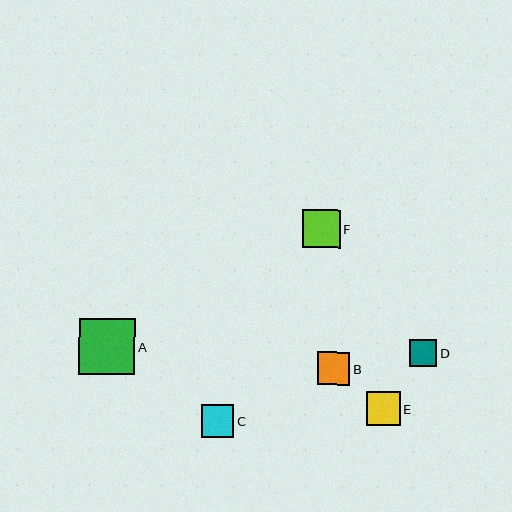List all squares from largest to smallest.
From largest to smallest: A, F, E, B, C, D.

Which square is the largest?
Square A is the largest with a size of approximately 56 pixels.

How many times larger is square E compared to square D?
Square E is approximately 1.2 times the size of square D.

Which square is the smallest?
Square D is the smallest with a size of approximately 27 pixels.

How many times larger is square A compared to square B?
Square A is approximately 1.7 times the size of square B.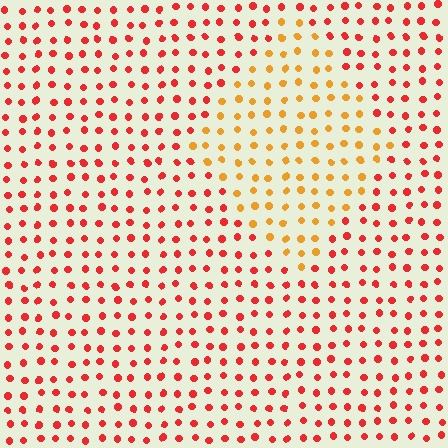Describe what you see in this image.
The image is filled with small red elements in a uniform arrangement. A diamond-shaped region is visible where the elements are tinted to a slightly different hue, forming a subtle color boundary.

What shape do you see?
I see a diamond.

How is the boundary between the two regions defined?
The boundary is defined purely by a slight shift in hue (about 38 degrees). Spacing, size, and orientation are identical on both sides.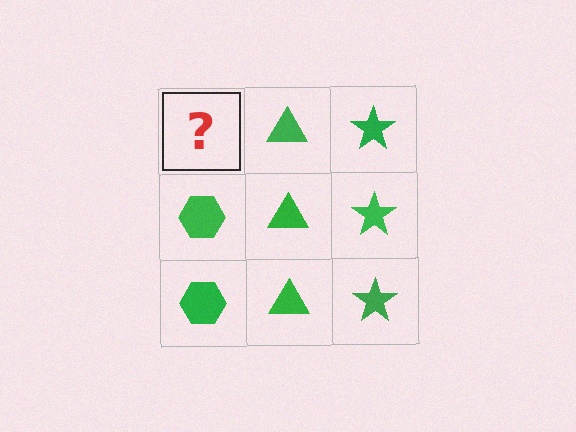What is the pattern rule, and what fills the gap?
The rule is that each column has a consistent shape. The gap should be filled with a green hexagon.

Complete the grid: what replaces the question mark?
The question mark should be replaced with a green hexagon.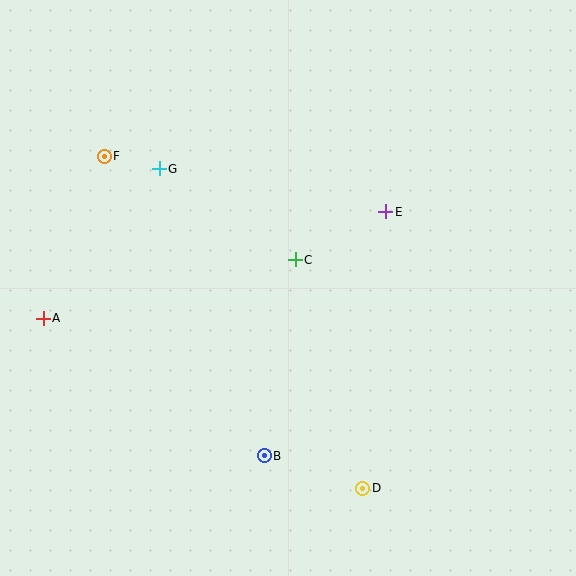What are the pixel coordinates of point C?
Point C is at (295, 260).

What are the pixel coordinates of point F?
Point F is at (104, 156).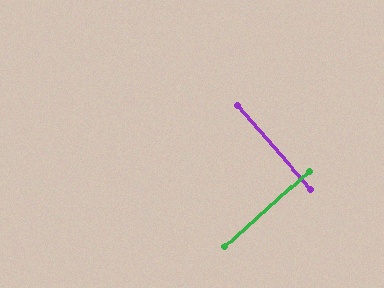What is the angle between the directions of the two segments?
Approximately 89 degrees.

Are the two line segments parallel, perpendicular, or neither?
Perpendicular — they meet at approximately 89°.